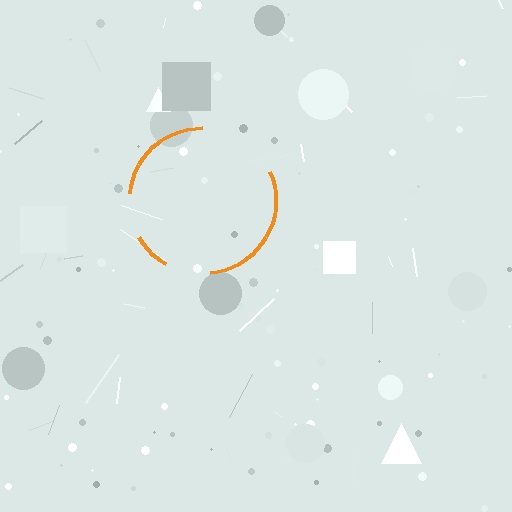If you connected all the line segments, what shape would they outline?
They would outline a circle.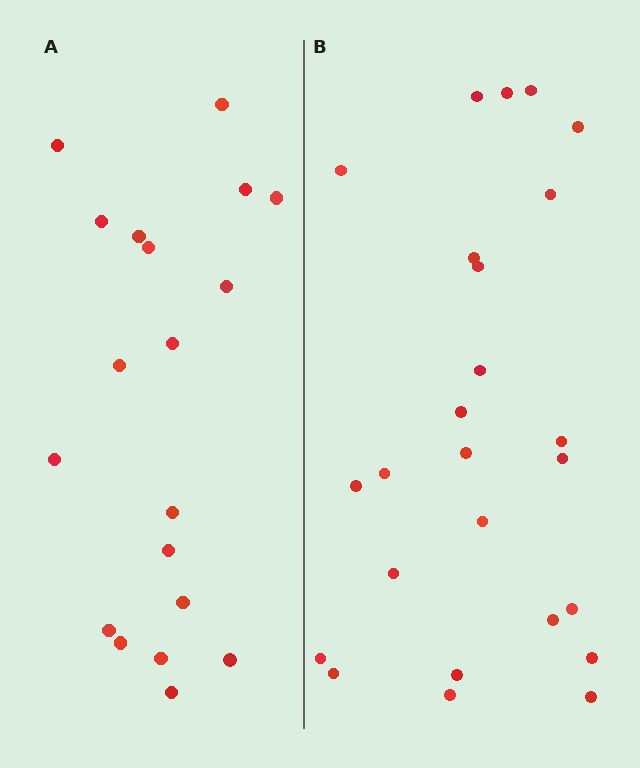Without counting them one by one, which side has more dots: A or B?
Region B (the right region) has more dots.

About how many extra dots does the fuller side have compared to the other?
Region B has about 6 more dots than region A.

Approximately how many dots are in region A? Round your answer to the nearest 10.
About 20 dots. (The exact count is 19, which rounds to 20.)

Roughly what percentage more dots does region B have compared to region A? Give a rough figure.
About 30% more.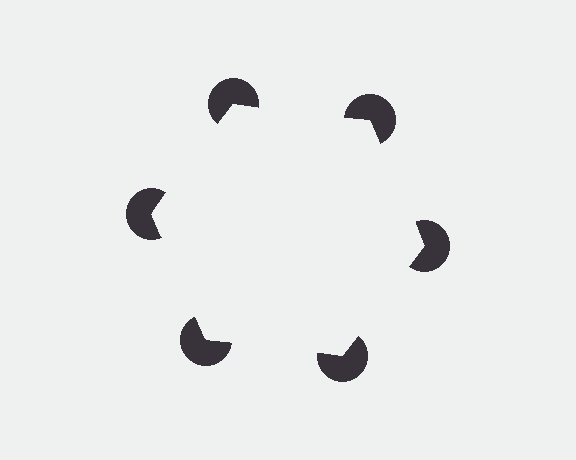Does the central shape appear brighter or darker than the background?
It typically appears slightly brighter than the background, even though no actual brightness change is drawn.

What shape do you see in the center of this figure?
An illusory hexagon — its edges are inferred from the aligned wedge cuts in the pac-man discs, not physically drawn.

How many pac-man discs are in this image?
There are 6 — one at each vertex of the illusory hexagon.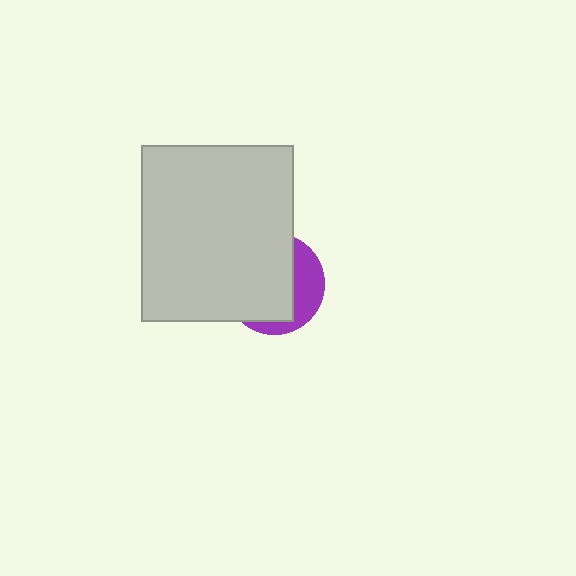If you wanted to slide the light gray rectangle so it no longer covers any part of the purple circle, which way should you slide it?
Slide it left — that is the most direct way to separate the two shapes.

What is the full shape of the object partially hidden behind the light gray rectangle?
The partially hidden object is a purple circle.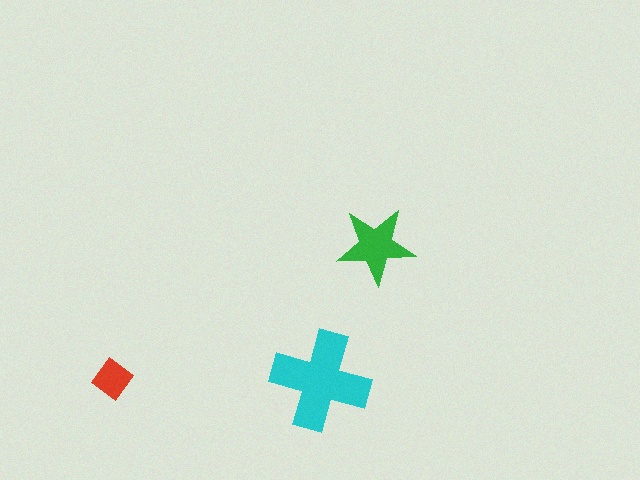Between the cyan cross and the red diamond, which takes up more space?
The cyan cross.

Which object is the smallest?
The red diamond.